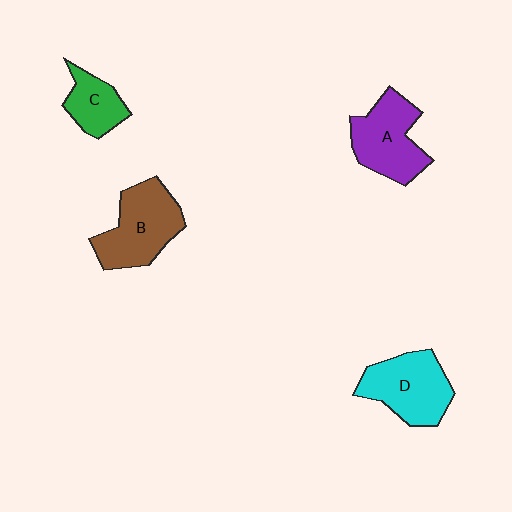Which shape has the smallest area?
Shape C (green).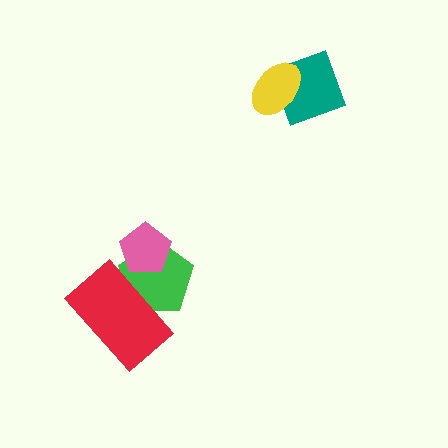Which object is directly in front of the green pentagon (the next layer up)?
The red rectangle is directly in front of the green pentagon.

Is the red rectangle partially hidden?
No, no other shape covers it.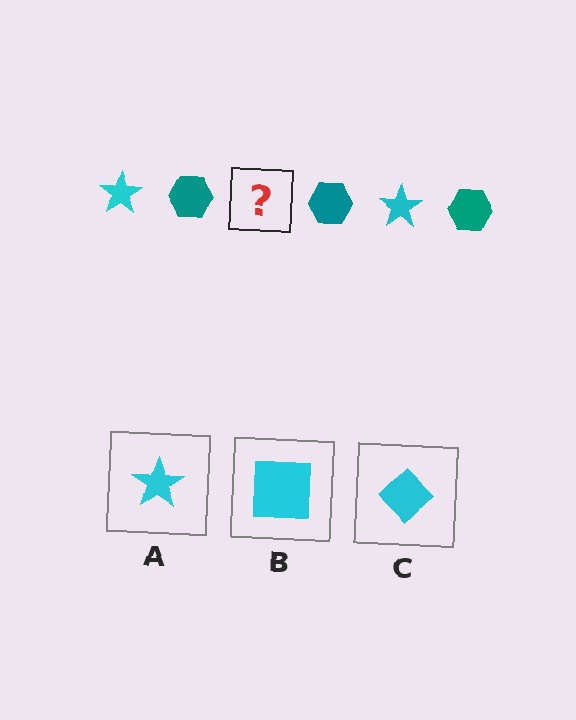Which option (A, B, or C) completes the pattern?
A.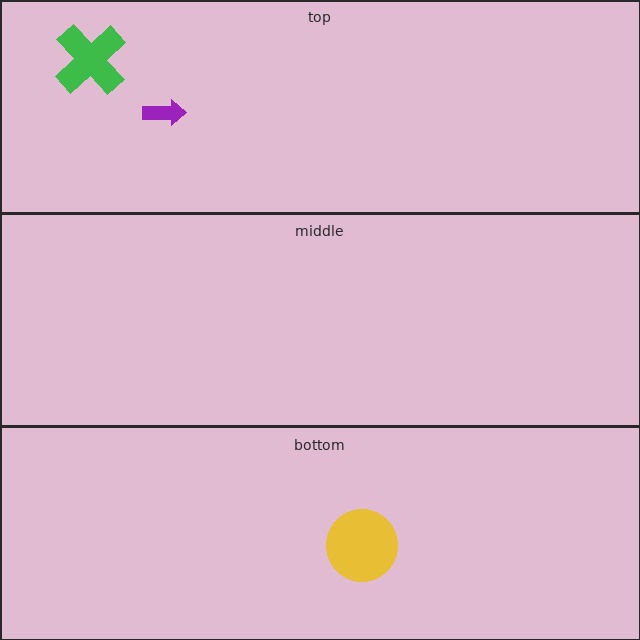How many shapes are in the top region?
2.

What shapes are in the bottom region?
The yellow circle.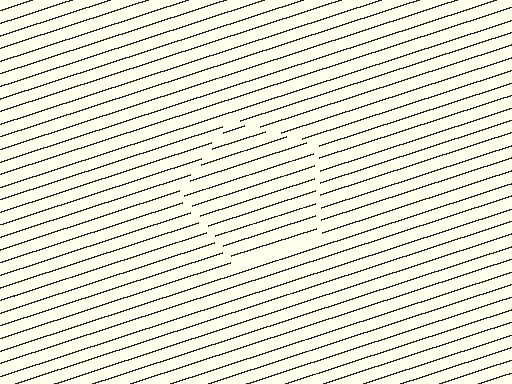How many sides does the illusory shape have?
5 sides — the line-ends trace a pentagon.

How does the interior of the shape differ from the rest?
The interior of the shape contains the same grating, shifted by half a period — the contour is defined by the phase discontinuity where line-ends from the inner and outer gratings abut.